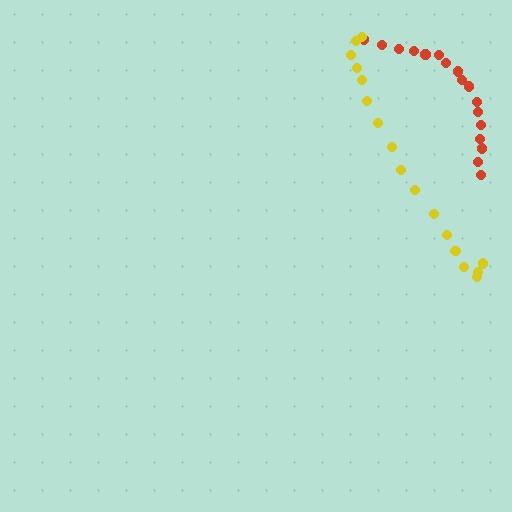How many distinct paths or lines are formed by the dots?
There are 2 distinct paths.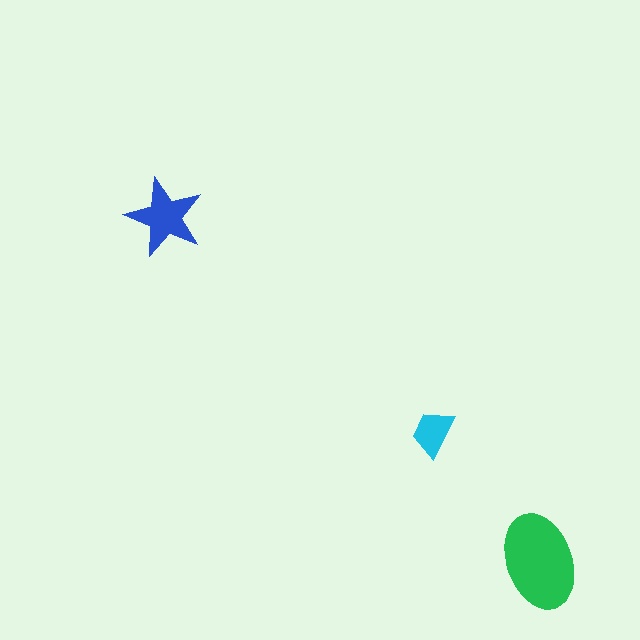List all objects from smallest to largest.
The cyan trapezoid, the blue star, the green ellipse.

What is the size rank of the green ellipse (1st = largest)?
1st.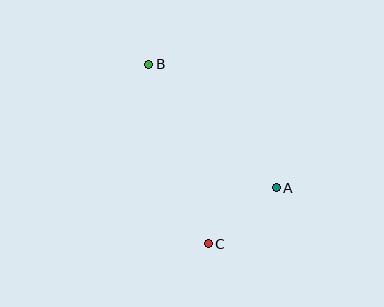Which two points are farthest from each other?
Points B and C are farthest from each other.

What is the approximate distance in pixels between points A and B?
The distance between A and B is approximately 178 pixels.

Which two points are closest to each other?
Points A and C are closest to each other.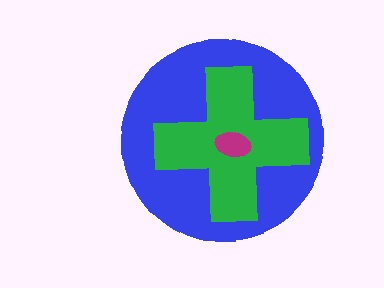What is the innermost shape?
The magenta ellipse.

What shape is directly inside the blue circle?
The green cross.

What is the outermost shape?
The blue circle.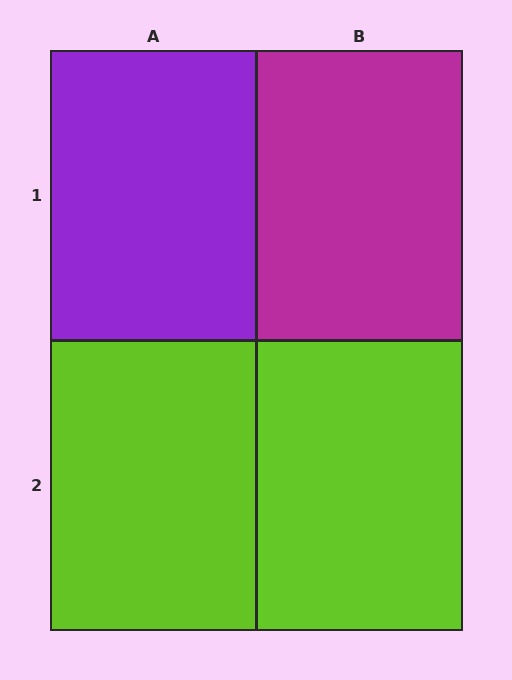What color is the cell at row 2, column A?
Lime.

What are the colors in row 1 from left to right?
Purple, magenta.